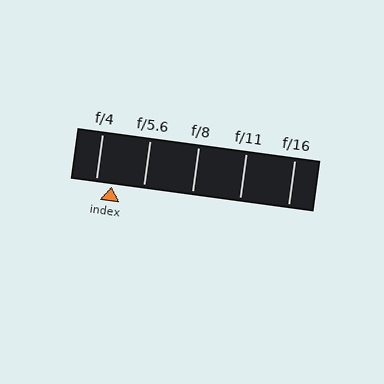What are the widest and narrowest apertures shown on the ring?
The widest aperture shown is f/4 and the narrowest is f/16.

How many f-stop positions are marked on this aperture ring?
There are 5 f-stop positions marked.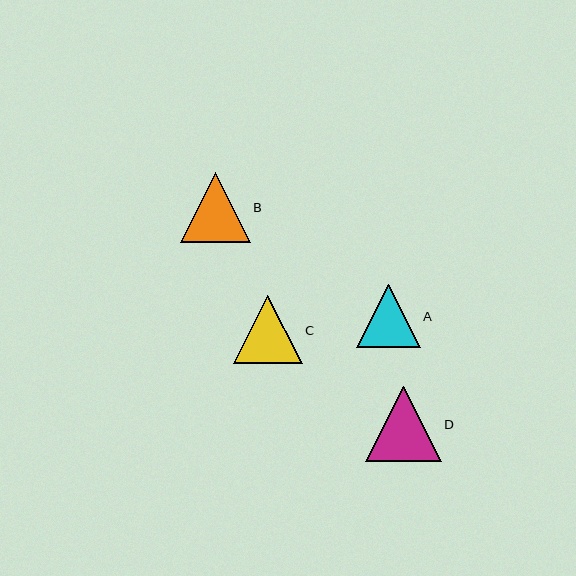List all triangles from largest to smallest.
From largest to smallest: D, B, C, A.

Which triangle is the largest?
Triangle D is the largest with a size of approximately 76 pixels.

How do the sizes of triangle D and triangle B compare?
Triangle D and triangle B are approximately the same size.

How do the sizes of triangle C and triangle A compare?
Triangle C and triangle A are approximately the same size.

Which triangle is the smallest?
Triangle A is the smallest with a size of approximately 64 pixels.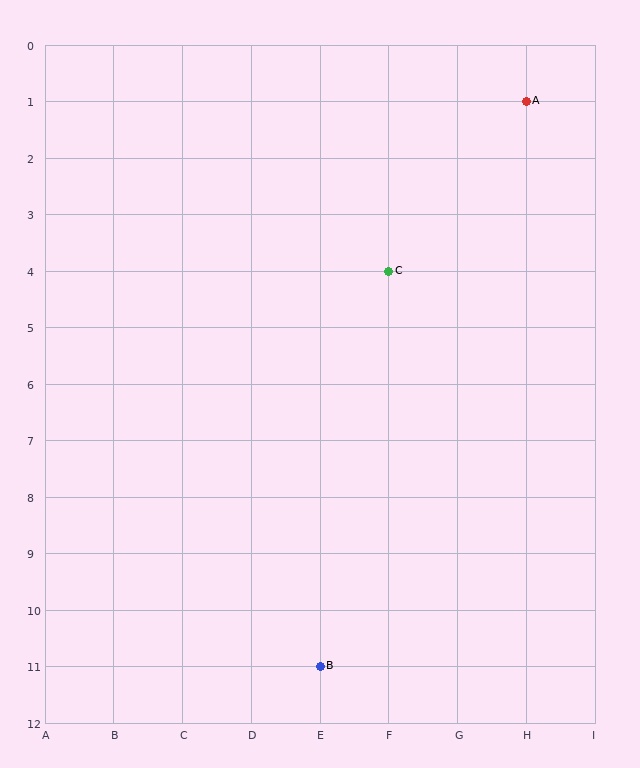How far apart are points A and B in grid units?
Points A and B are 3 columns and 10 rows apart (about 10.4 grid units diagonally).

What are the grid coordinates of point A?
Point A is at grid coordinates (H, 1).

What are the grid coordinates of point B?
Point B is at grid coordinates (E, 11).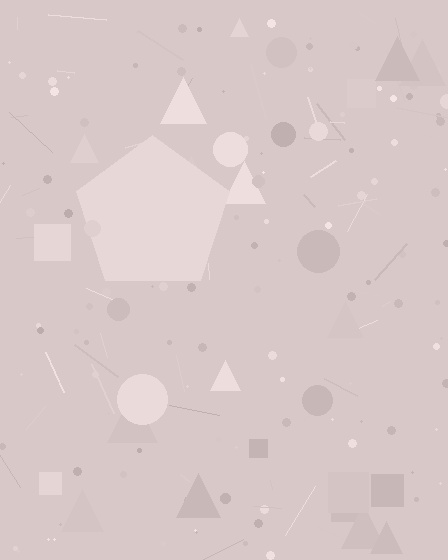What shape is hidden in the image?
A pentagon is hidden in the image.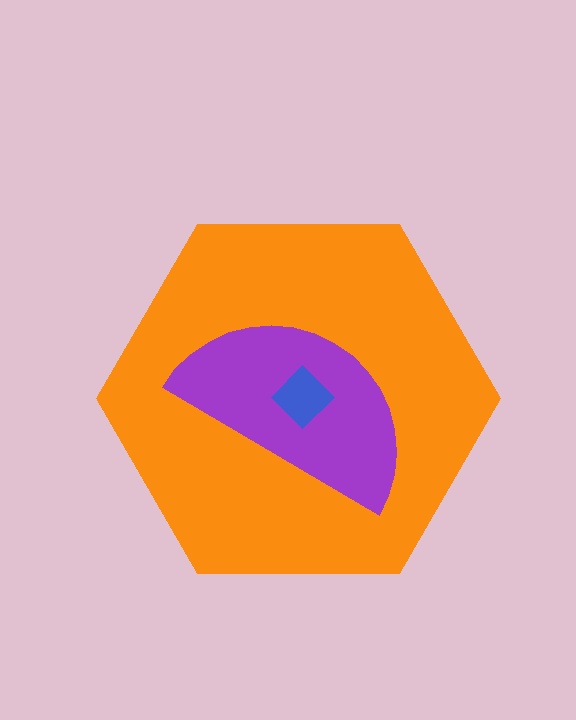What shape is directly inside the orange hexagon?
The purple semicircle.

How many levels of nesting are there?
3.